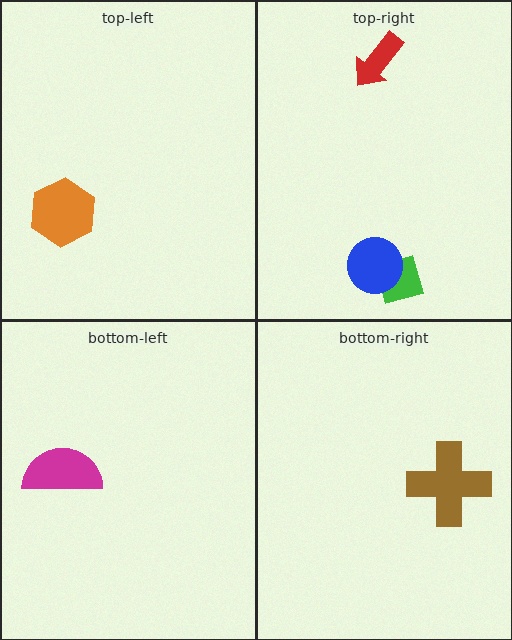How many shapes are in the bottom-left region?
1.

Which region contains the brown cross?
The bottom-right region.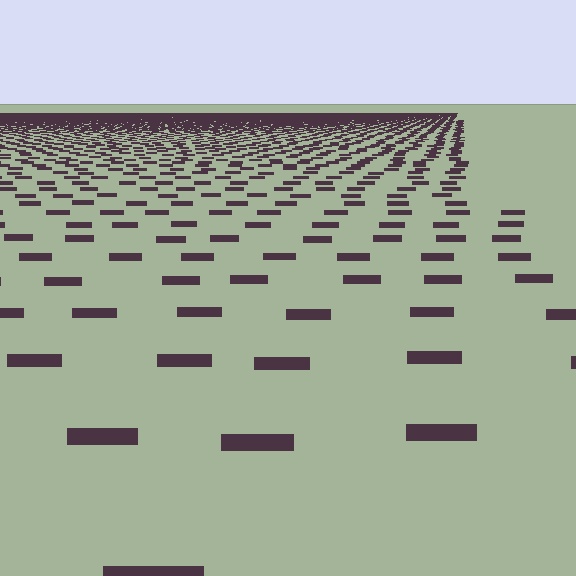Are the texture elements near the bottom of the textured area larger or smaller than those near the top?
Larger. Near the bottom, elements are closer to the viewer and appear at a bigger on-screen size.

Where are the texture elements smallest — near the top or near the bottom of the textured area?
Near the top.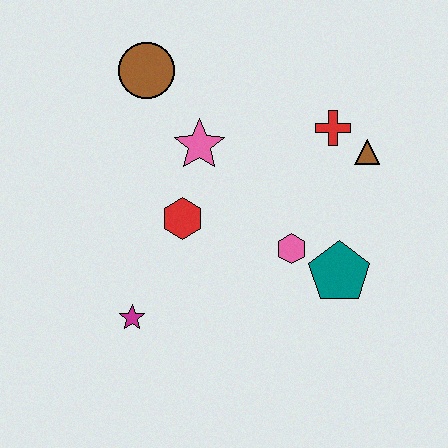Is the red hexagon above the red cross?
No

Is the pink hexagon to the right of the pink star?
Yes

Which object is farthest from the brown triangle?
The magenta star is farthest from the brown triangle.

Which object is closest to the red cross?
The brown triangle is closest to the red cross.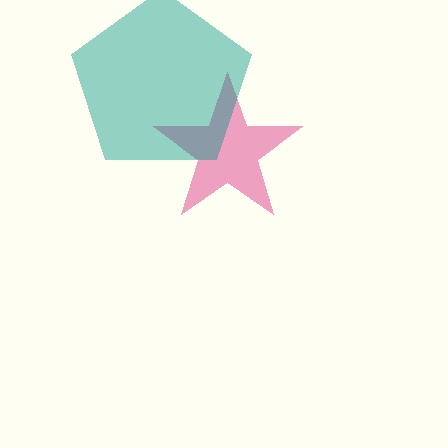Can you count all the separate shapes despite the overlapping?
Yes, there are 2 separate shapes.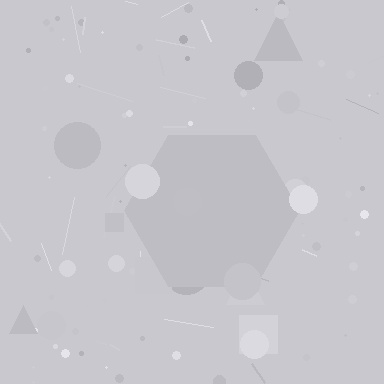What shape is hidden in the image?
A hexagon is hidden in the image.